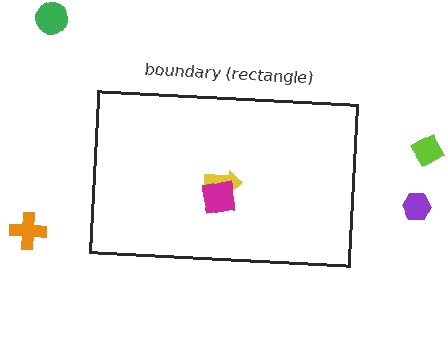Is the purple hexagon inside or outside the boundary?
Outside.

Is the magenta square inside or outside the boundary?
Inside.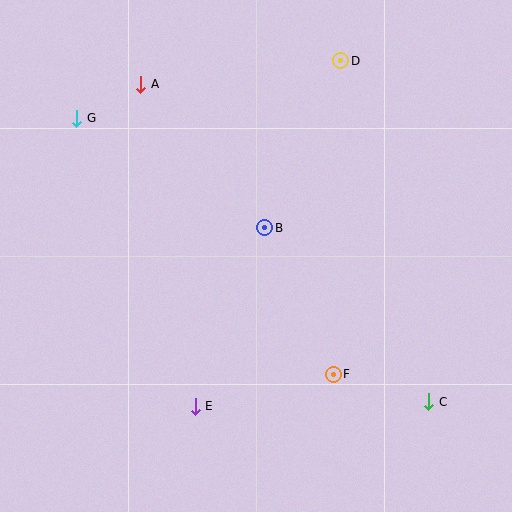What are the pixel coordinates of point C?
Point C is at (429, 402).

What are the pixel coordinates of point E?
Point E is at (195, 406).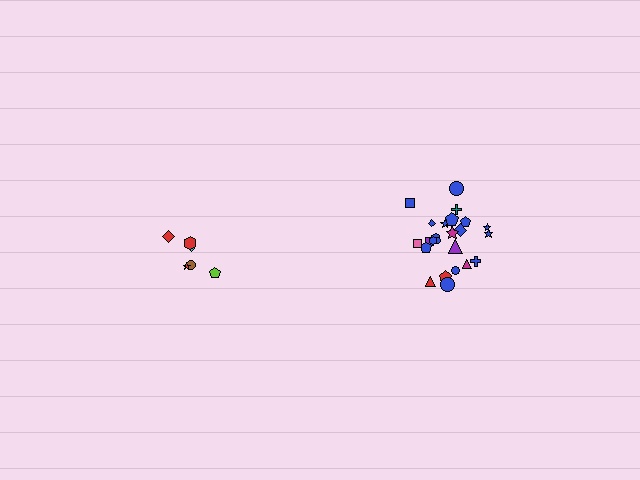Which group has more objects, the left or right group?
The right group.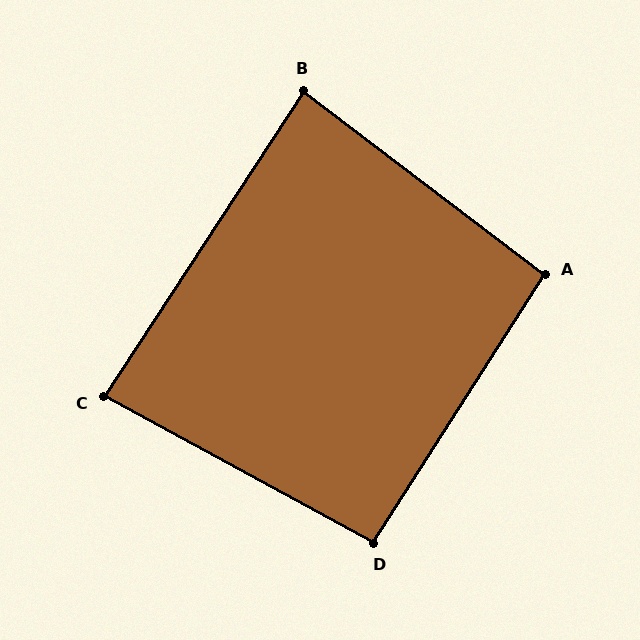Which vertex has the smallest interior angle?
C, at approximately 85 degrees.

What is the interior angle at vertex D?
Approximately 94 degrees (approximately right).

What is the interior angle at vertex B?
Approximately 86 degrees (approximately right).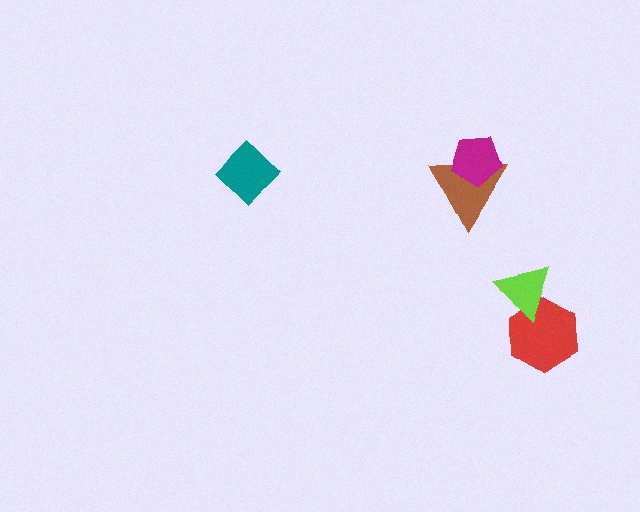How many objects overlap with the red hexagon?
1 object overlaps with the red hexagon.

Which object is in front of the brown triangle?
The magenta pentagon is in front of the brown triangle.